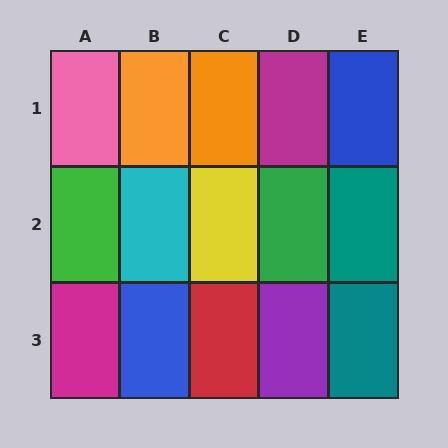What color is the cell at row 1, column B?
Orange.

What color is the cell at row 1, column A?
Pink.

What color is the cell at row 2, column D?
Green.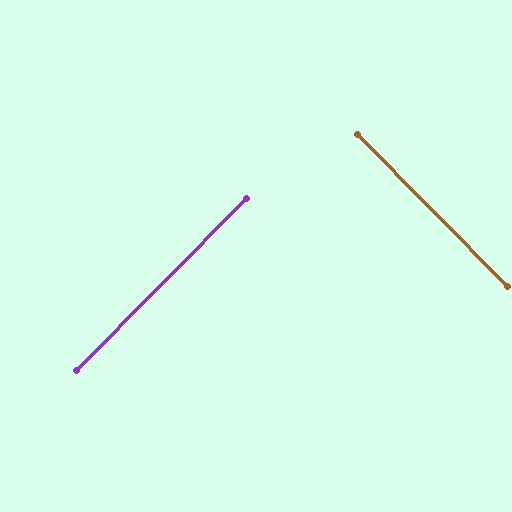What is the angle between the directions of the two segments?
Approximately 89 degrees.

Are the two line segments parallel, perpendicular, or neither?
Perpendicular — they meet at approximately 89°.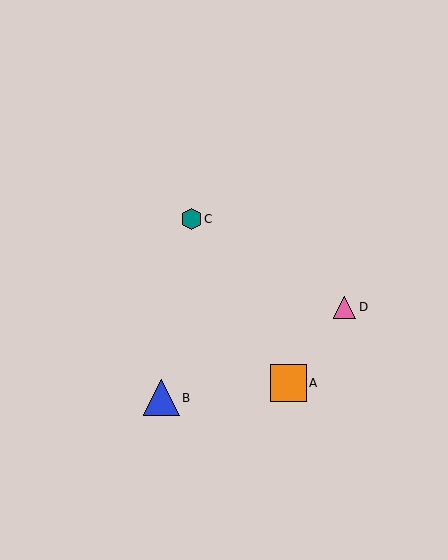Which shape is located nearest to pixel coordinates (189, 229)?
The teal hexagon (labeled C) at (191, 219) is nearest to that location.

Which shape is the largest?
The orange square (labeled A) is the largest.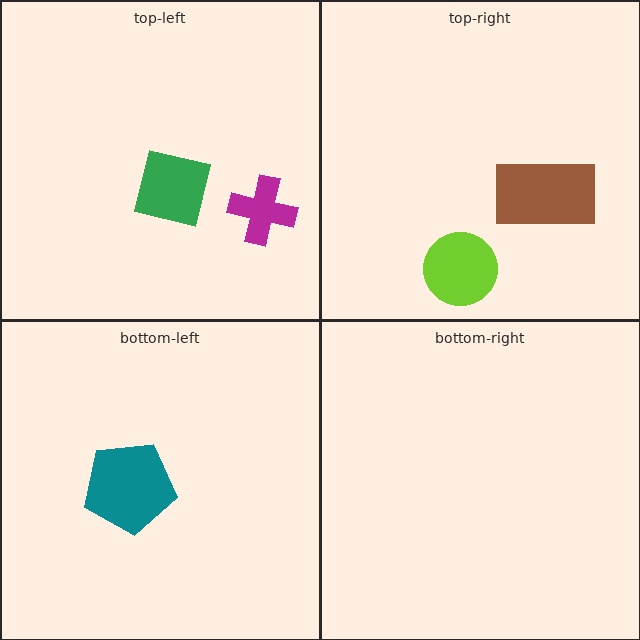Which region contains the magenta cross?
The top-left region.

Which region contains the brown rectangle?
The top-right region.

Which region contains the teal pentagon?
The bottom-left region.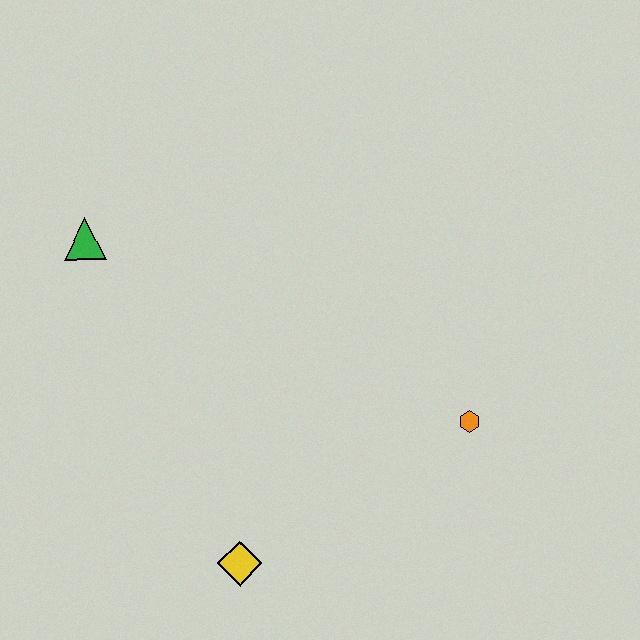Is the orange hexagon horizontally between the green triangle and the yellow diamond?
No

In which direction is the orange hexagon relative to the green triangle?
The orange hexagon is to the right of the green triangle.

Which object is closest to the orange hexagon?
The yellow diamond is closest to the orange hexagon.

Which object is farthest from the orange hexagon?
The green triangle is farthest from the orange hexagon.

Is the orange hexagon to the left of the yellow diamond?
No